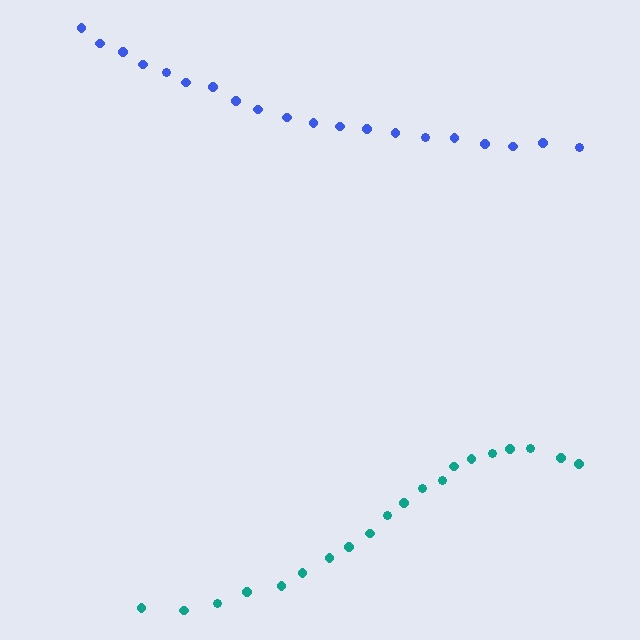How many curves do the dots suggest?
There are 2 distinct paths.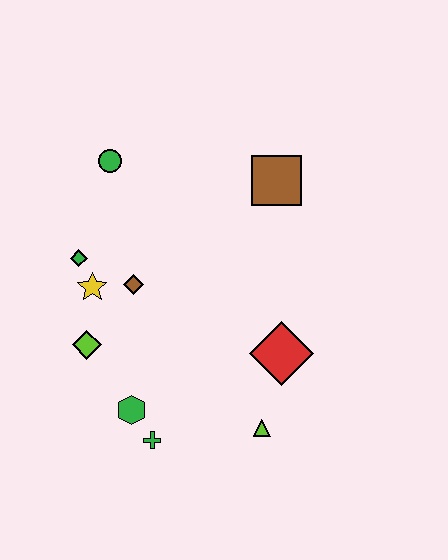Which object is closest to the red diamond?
The lime triangle is closest to the red diamond.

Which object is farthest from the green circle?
The lime triangle is farthest from the green circle.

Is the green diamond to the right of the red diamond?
No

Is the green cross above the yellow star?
No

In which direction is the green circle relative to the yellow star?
The green circle is above the yellow star.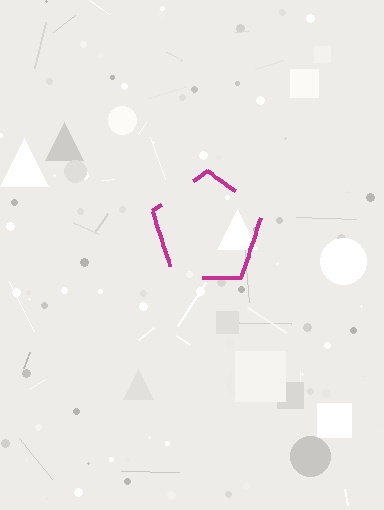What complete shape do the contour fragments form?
The contour fragments form a pentagon.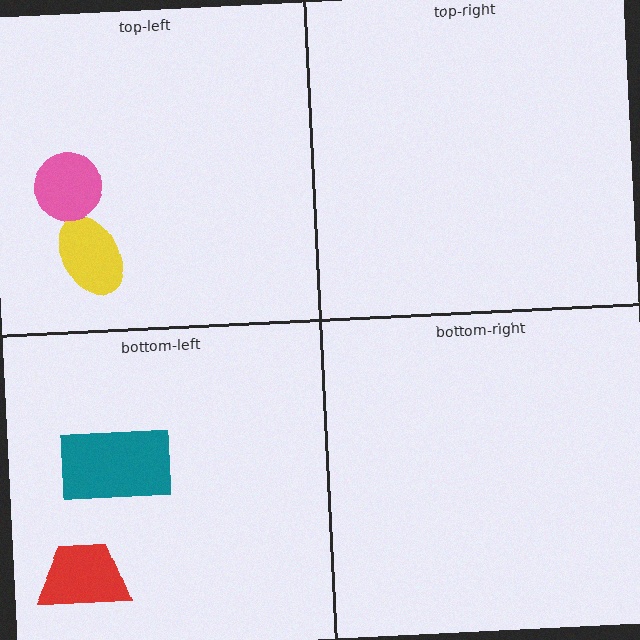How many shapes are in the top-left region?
2.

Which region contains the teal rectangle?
The bottom-left region.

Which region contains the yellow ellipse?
The top-left region.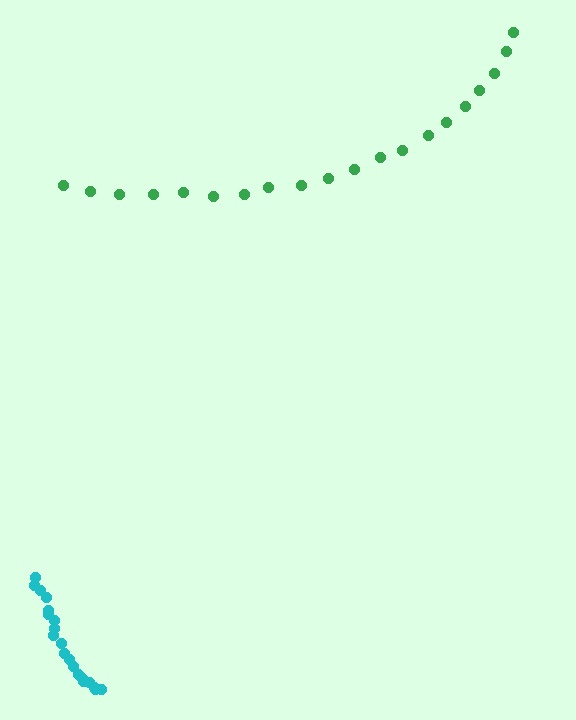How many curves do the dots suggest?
There are 2 distinct paths.